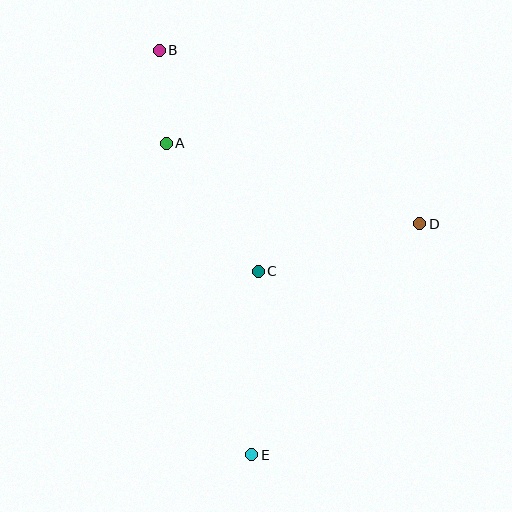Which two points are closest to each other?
Points A and B are closest to each other.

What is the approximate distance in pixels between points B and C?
The distance between B and C is approximately 242 pixels.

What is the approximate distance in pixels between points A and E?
The distance between A and E is approximately 323 pixels.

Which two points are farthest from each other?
Points B and E are farthest from each other.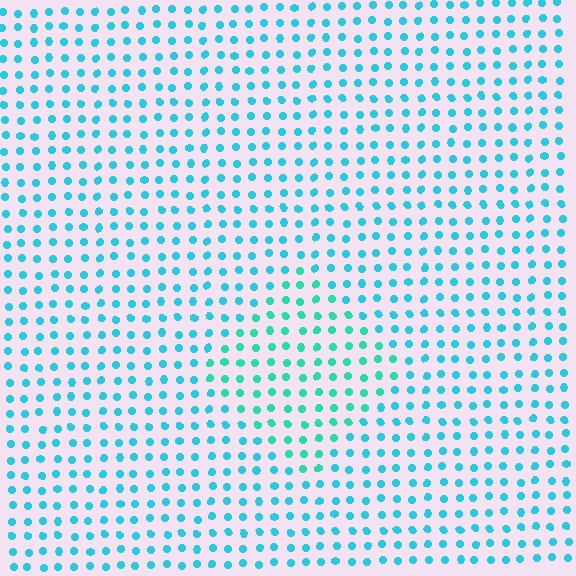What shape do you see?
I see a diamond.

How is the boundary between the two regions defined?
The boundary is defined purely by a slight shift in hue (about 23 degrees). Spacing, size, and orientation are identical on both sides.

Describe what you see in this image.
The image is filled with small cyan elements in a uniform arrangement. A diamond-shaped region is visible where the elements are tinted to a slightly different hue, forming a subtle color boundary.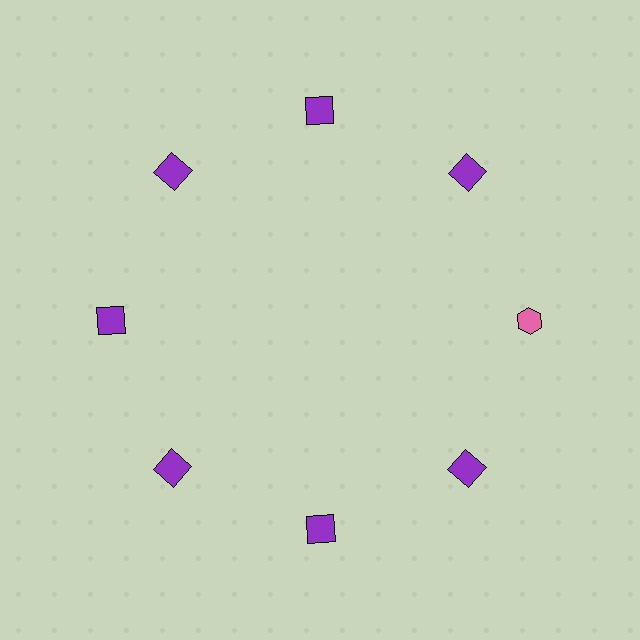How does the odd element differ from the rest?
It differs in both color (pink instead of purple) and shape (hexagon instead of square).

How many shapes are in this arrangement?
There are 8 shapes arranged in a ring pattern.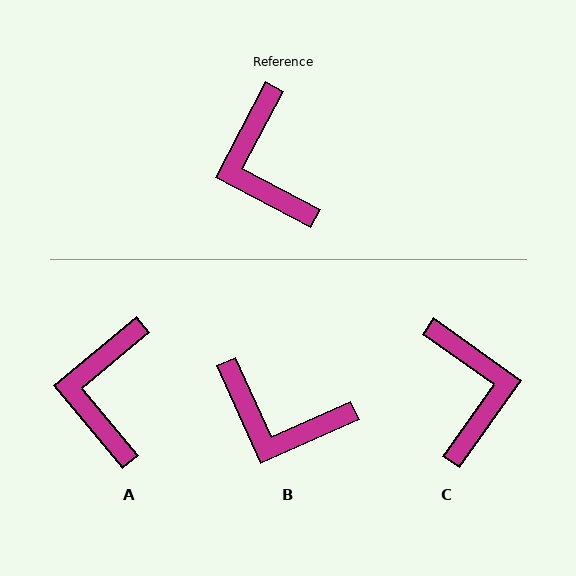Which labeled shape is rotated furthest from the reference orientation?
C, about 172 degrees away.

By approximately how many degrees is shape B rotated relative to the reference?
Approximately 52 degrees counter-clockwise.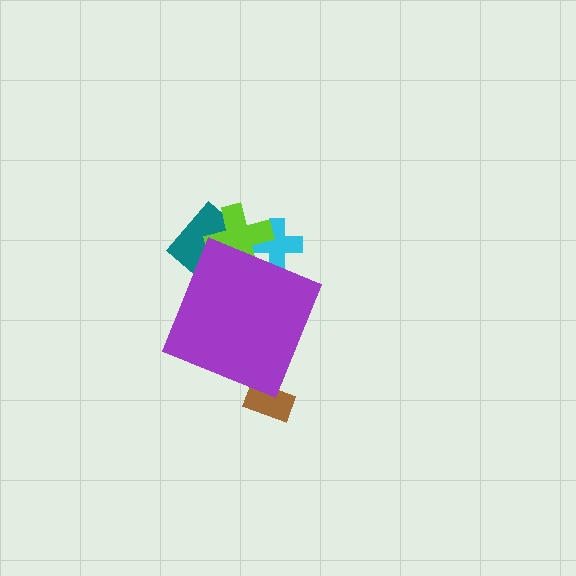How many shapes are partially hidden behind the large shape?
4 shapes are partially hidden.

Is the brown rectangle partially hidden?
Yes, the brown rectangle is partially hidden behind the purple diamond.